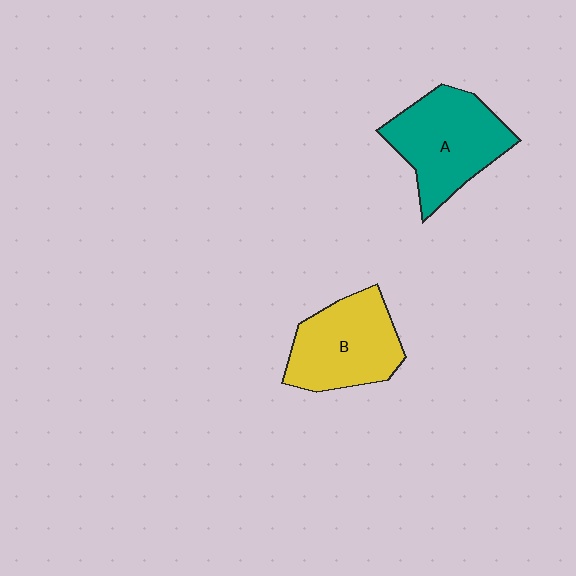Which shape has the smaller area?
Shape B (yellow).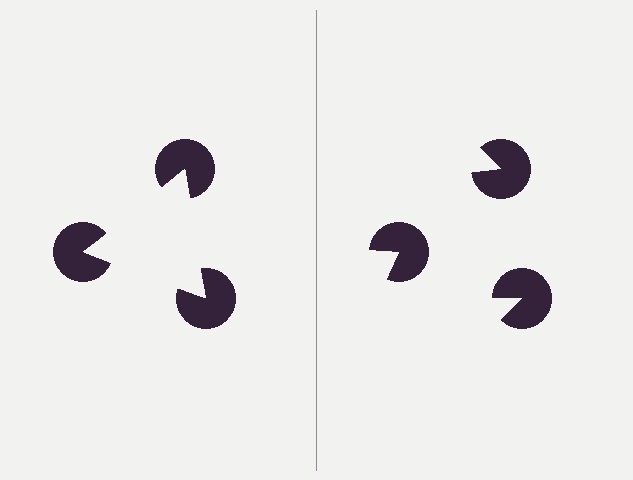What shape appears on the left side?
An illusory triangle.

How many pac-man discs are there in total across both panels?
6 — 3 on each side.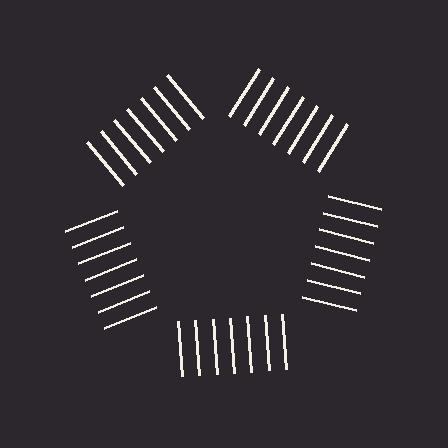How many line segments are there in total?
35 — 7 along each of the 5 edges.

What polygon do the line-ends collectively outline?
An illusory pentagon — the line segments terminate on its edges but no continuous stroke is drawn.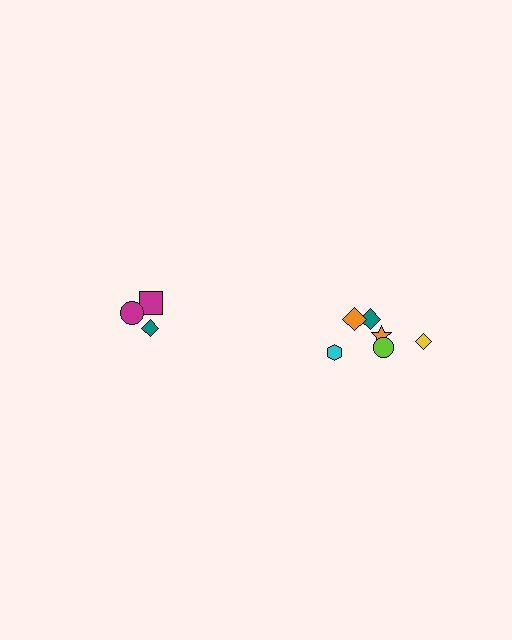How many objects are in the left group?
There are 3 objects.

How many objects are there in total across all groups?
There are 9 objects.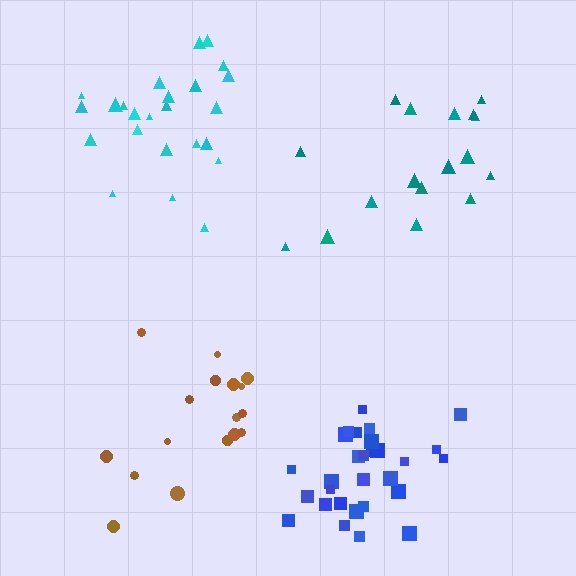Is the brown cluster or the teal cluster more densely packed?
Brown.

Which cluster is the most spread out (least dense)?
Teal.